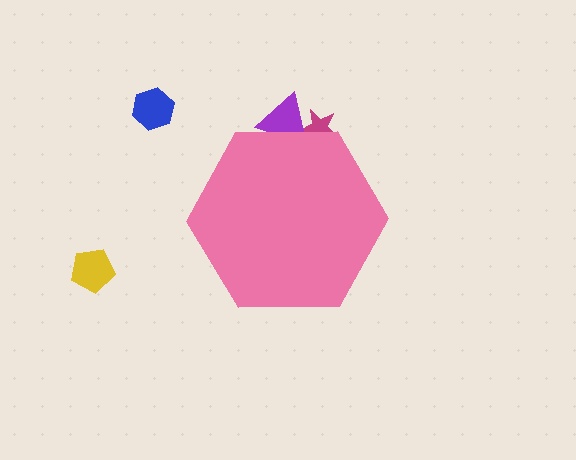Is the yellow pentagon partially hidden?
No, the yellow pentagon is fully visible.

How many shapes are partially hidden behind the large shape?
2 shapes are partially hidden.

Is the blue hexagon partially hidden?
No, the blue hexagon is fully visible.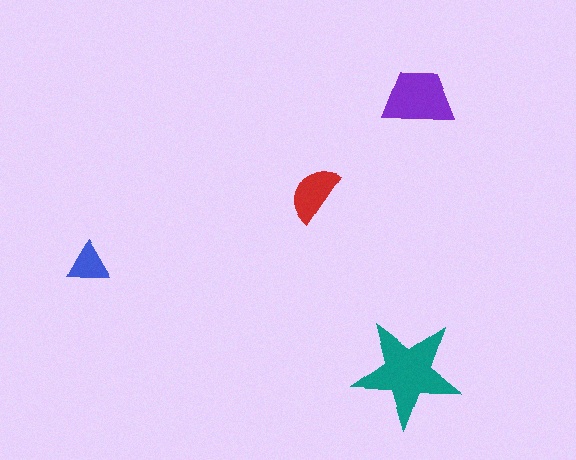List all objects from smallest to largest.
The blue triangle, the red semicircle, the purple trapezoid, the teal star.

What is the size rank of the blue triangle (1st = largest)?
4th.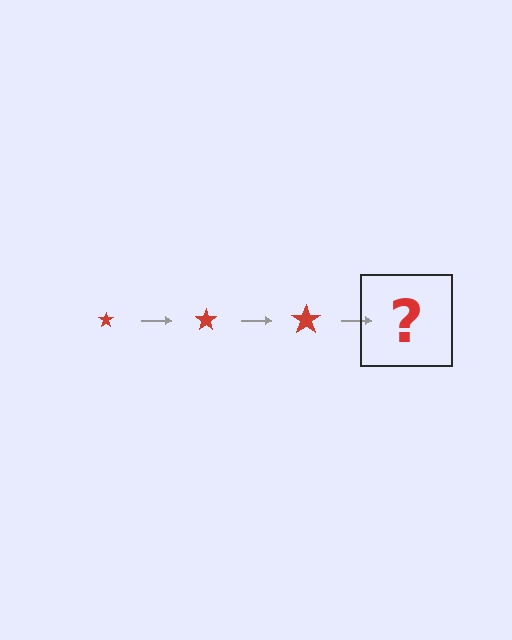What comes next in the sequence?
The next element should be a red star, larger than the previous one.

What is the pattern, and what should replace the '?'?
The pattern is that the star gets progressively larger each step. The '?' should be a red star, larger than the previous one.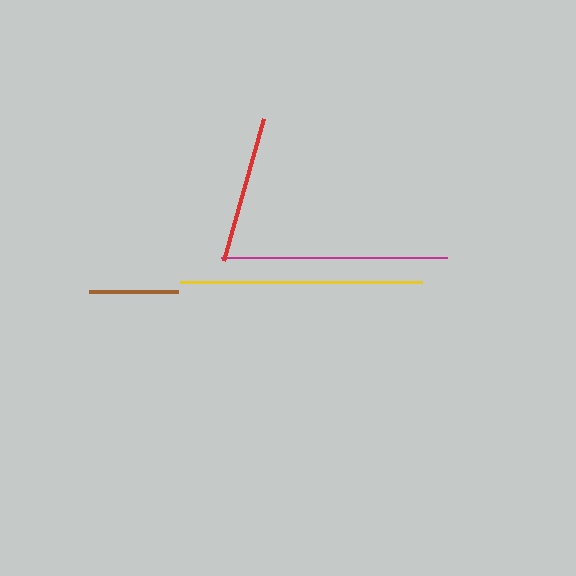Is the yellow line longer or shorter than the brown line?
The yellow line is longer than the brown line.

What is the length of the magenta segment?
The magenta segment is approximately 226 pixels long.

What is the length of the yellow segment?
The yellow segment is approximately 242 pixels long.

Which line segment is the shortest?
The brown line is the shortest at approximately 89 pixels.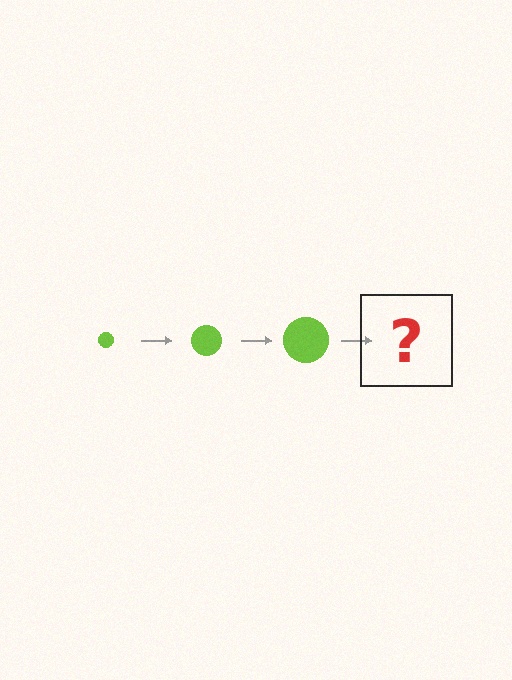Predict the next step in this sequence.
The next step is a lime circle, larger than the previous one.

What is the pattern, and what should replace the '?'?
The pattern is that the circle gets progressively larger each step. The '?' should be a lime circle, larger than the previous one.